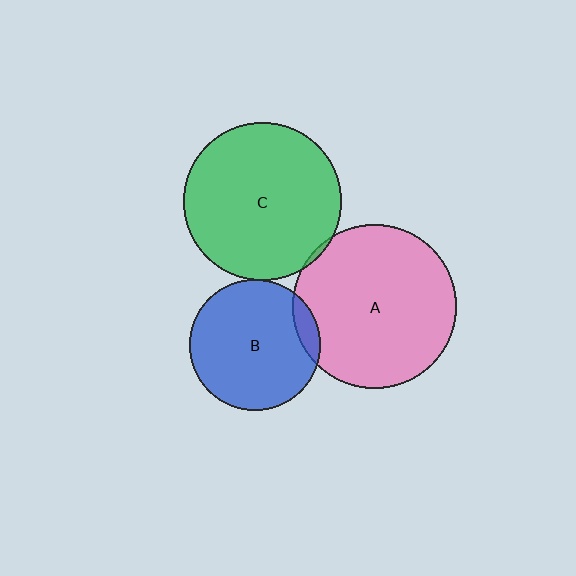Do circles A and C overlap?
Yes.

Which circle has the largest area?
Circle A (pink).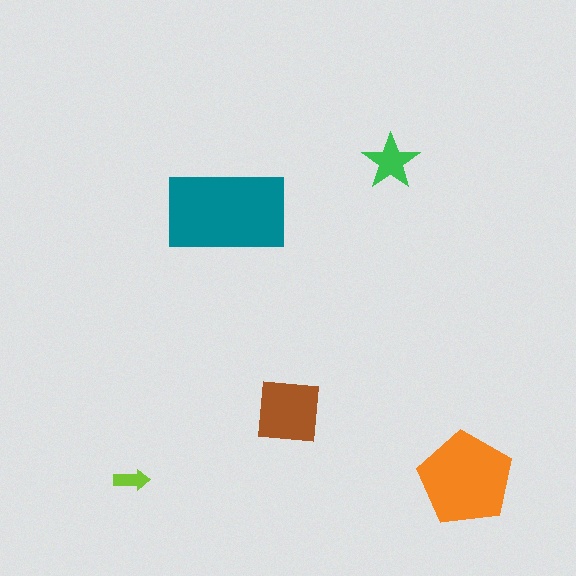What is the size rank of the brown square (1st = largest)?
3rd.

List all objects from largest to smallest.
The teal rectangle, the orange pentagon, the brown square, the green star, the lime arrow.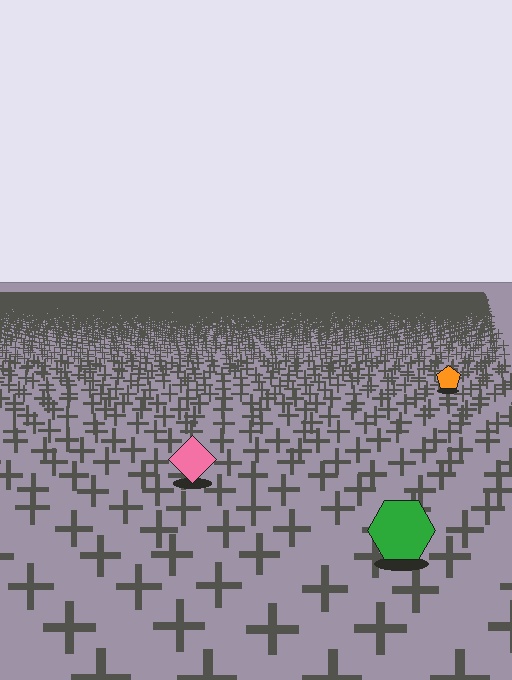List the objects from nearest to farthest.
From nearest to farthest: the green hexagon, the pink diamond, the orange pentagon.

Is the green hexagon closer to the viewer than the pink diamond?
Yes. The green hexagon is closer — you can tell from the texture gradient: the ground texture is coarser near it.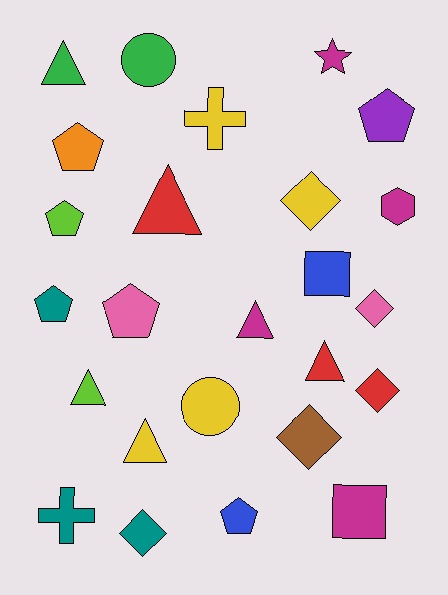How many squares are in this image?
There are 2 squares.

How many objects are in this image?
There are 25 objects.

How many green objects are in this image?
There are 2 green objects.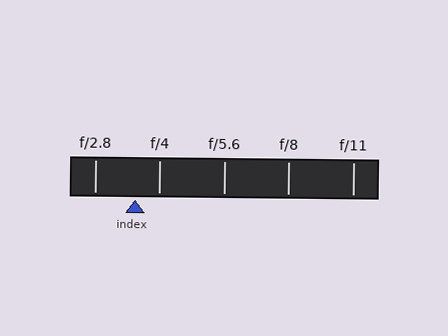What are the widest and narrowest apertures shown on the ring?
The widest aperture shown is f/2.8 and the narrowest is f/11.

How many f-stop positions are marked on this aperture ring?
There are 5 f-stop positions marked.